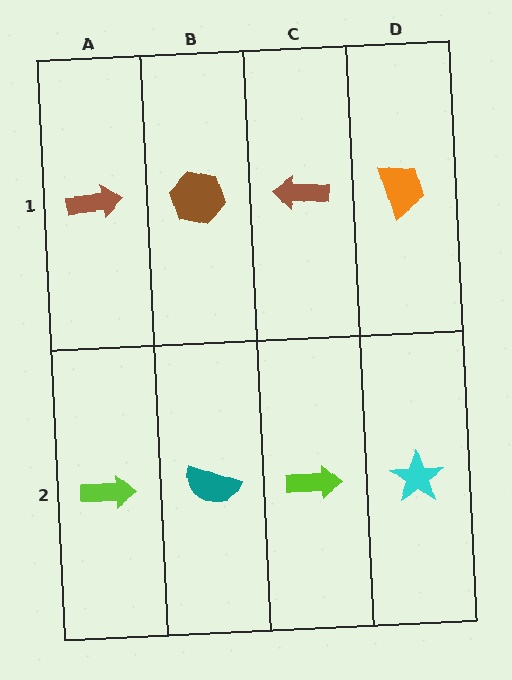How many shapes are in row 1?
4 shapes.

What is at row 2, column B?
A teal semicircle.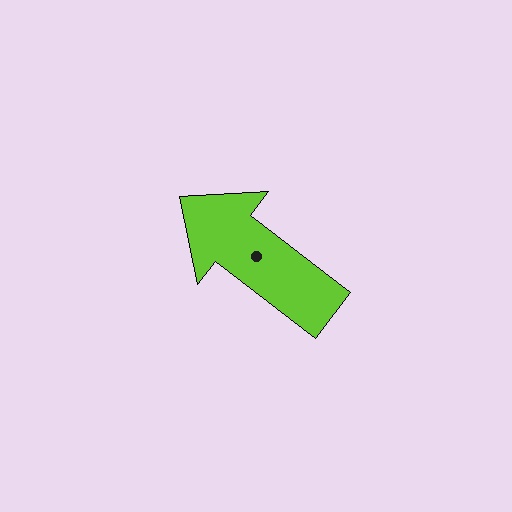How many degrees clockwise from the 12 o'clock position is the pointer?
Approximately 308 degrees.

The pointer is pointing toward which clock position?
Roughly 10 o'clock.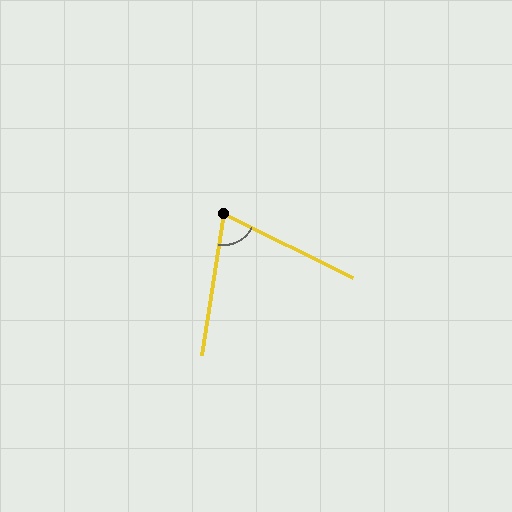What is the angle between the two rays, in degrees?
Approximately 73 degrees.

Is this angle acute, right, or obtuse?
It is acute.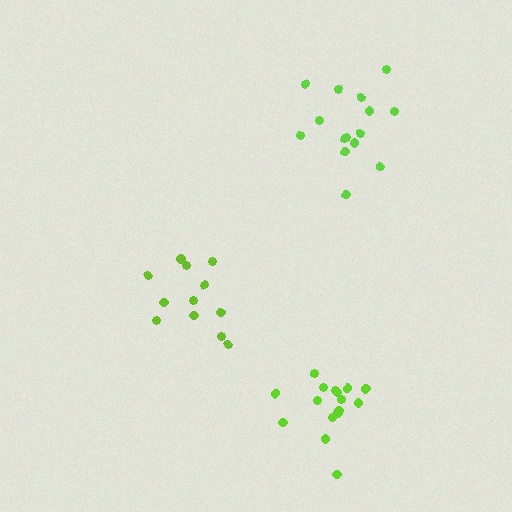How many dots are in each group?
Group 1: 17 dots, Group 2: 15 dots, Group 3: 12 dots (44 total).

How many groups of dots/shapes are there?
There are 3 groups.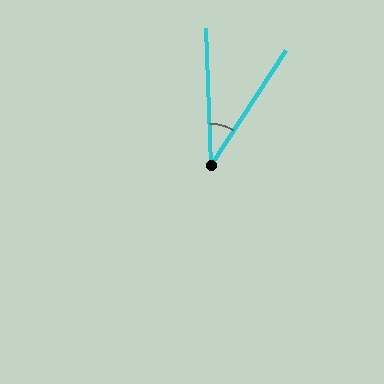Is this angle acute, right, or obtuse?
It is acute.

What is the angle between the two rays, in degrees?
Approximately 35 degrees.